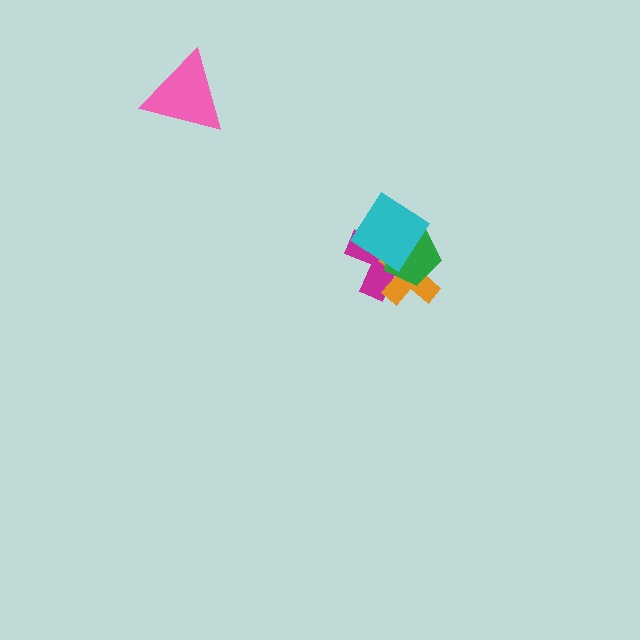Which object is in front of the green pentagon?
The cyan diamond is in front of the green pentagon.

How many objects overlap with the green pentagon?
3 objects overlap with the green pentagon.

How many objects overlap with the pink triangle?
0 objects overlap with the pink triangle.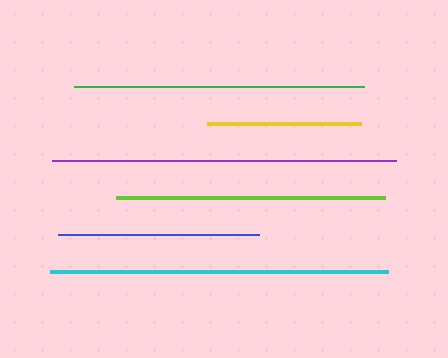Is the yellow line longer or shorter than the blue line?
The blue line is longer than the yellow line.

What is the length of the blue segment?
The blue segment is approximately 201 pixels long.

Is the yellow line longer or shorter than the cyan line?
The cyan line is longer than the yellow line.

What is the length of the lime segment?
The lime segment is approximately 270 pixels long.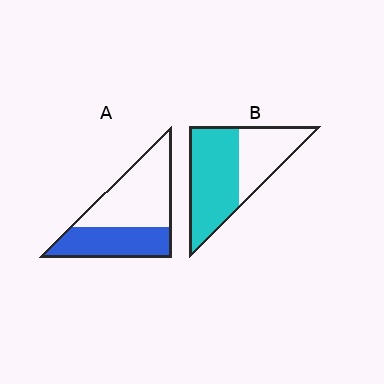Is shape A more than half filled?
No.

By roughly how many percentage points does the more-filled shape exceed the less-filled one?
By roughly 20 percentage points (B over A).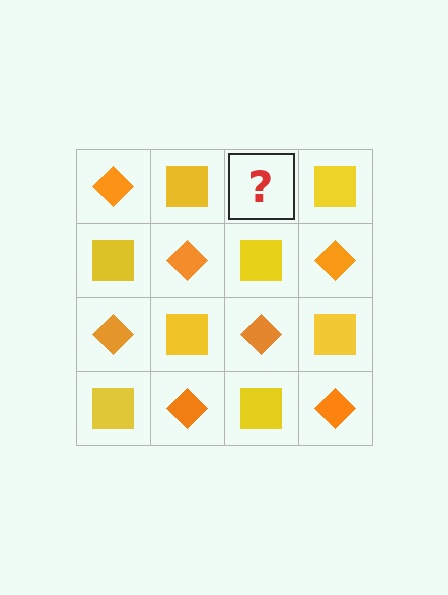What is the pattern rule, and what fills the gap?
The rule is that it alternates orange diamond and yellow square in a checkerboard pattern. The gap should be filled with an orange diamond.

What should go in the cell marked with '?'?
The missing cell should contain an orange diamond.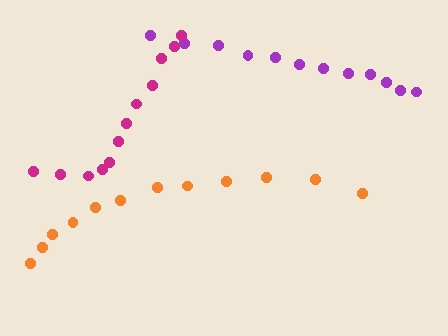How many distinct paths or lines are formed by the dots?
There are 3 distinct paths.